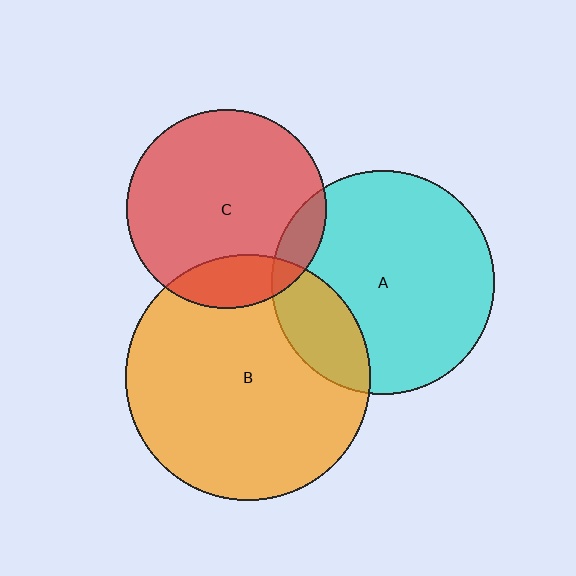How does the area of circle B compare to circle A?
Approximately 1.2 times.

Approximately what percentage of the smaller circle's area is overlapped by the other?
Approximately 20%.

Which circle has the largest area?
Circle B (orange).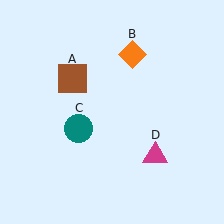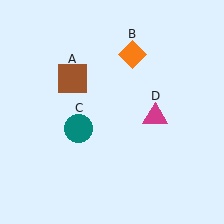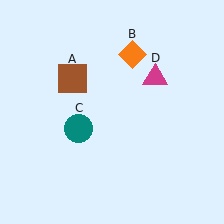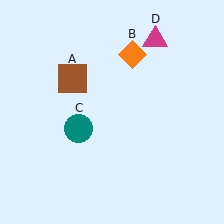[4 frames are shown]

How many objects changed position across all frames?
1 object changed position: magenta triangle (object D).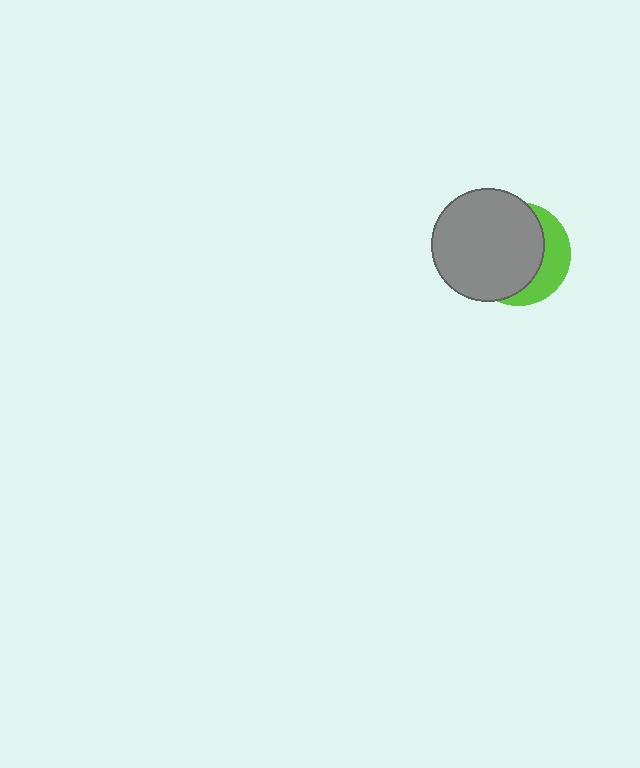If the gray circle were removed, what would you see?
You would see the complete lime circle.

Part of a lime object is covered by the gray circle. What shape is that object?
It is a circle.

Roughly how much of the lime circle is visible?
A small part of it is visible (roughly 31%).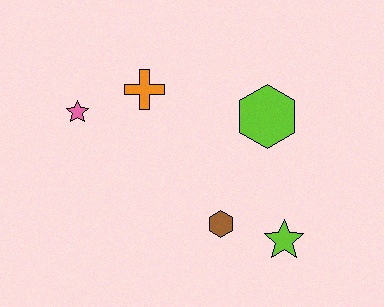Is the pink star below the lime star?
No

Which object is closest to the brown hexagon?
The lime star is closest to the brown hexagon.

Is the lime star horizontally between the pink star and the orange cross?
No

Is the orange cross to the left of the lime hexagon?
Yes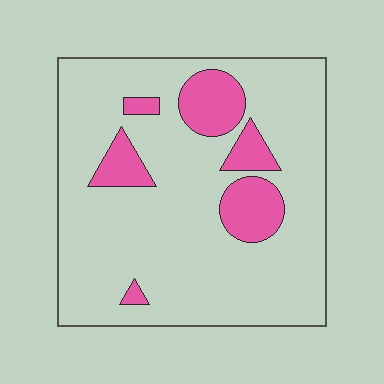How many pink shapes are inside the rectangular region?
6.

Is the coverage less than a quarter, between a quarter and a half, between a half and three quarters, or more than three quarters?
Less than a quarter.